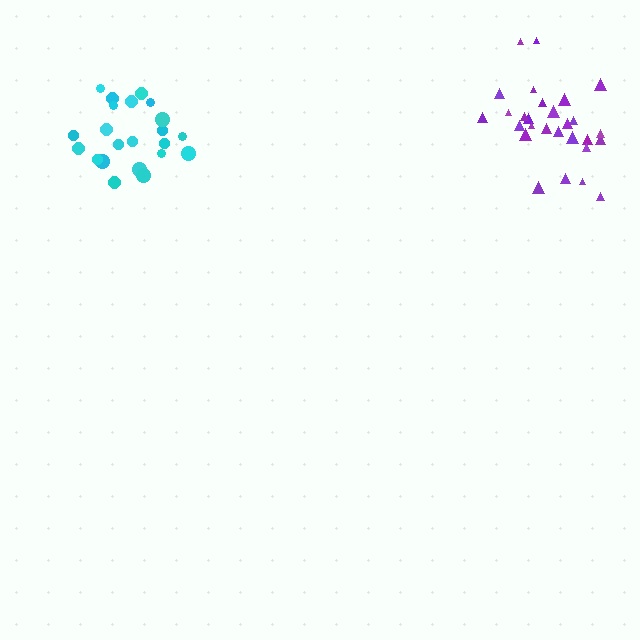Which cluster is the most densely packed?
Cyan.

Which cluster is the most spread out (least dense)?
Purple.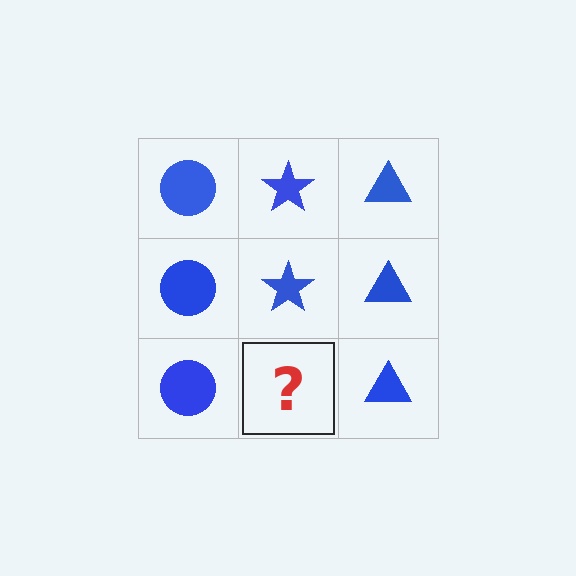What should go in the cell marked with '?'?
The missing cell should contain a blue star.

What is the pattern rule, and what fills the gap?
The rule is that each column has a consistent shape. The gap should be filled with a blue star.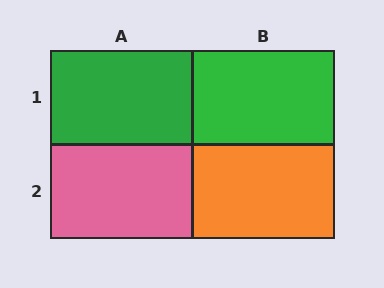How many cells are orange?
1 cell is orange.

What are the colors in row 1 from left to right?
Green, green.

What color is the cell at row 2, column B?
Orange.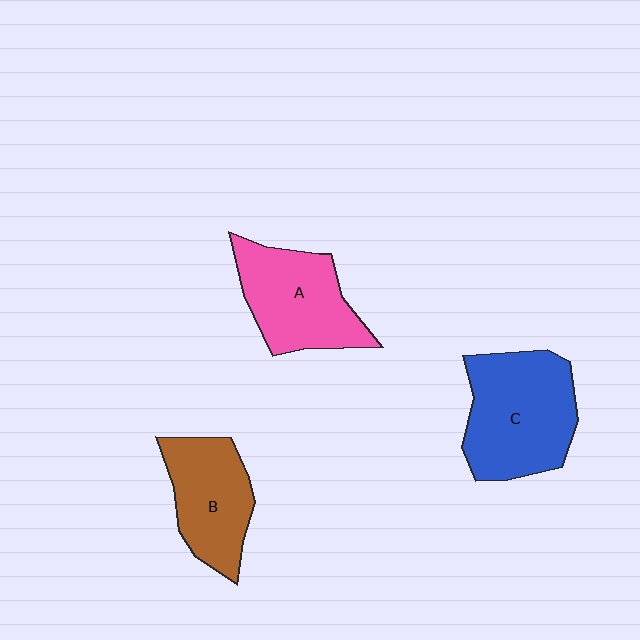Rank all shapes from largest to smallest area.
From largest to smallest: C (blue), A (pink), B (brown).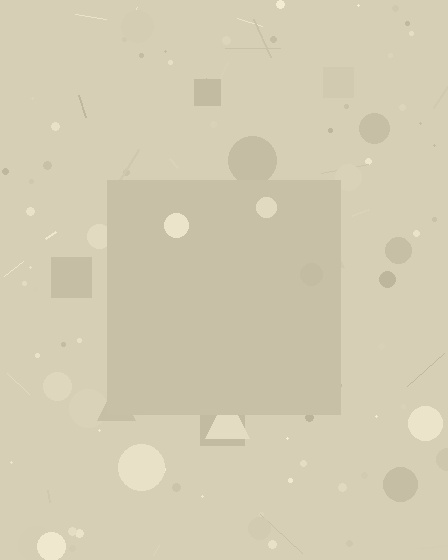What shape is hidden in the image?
A square is hidden in the image.